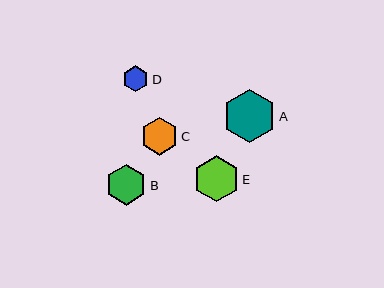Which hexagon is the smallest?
Hexagon D is the smallest with a size of approximately 26 pixels.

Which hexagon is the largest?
Hexagon A is the largest with a size of approximately 54 pixels.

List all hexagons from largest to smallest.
From largest to smallest: A, E, B, C, D.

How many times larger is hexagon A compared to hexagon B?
Hexagon A is approximately 1.3 times the size of hexagon B.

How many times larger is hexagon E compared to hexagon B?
Hexagon E is approximately 1.1 times the size of hexagon B.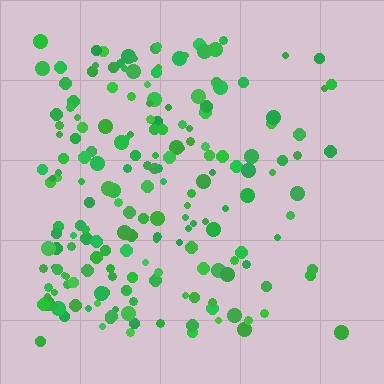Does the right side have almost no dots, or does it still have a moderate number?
Still a moderate number, just noticeably fewer than the left.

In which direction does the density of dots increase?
From right to left, with the left side densest.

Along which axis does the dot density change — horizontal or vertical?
Horizontal.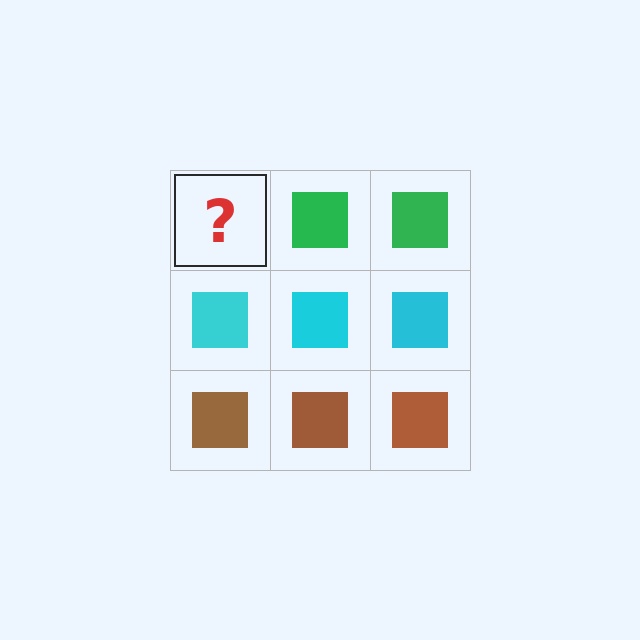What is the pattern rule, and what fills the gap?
The rule is that each row has a consistent color. The gap should be filled with a green square.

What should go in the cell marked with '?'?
The missing cell should contain a green square.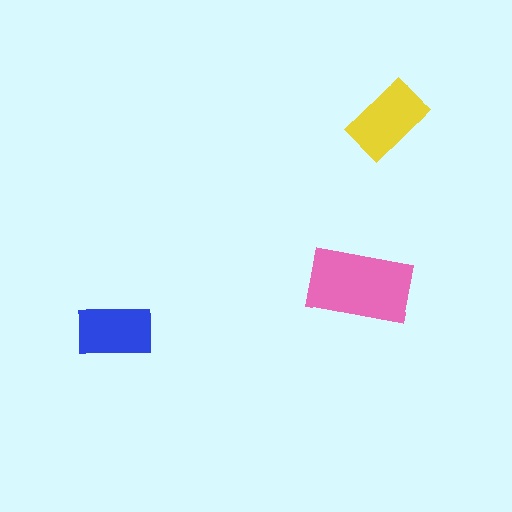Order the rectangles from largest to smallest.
the pink one, the yellow one, the blue one.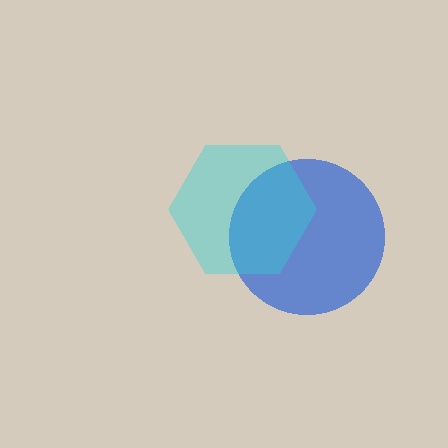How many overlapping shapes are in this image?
There are 2 overlapping shapes in the image.